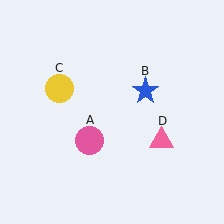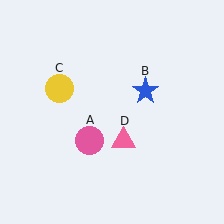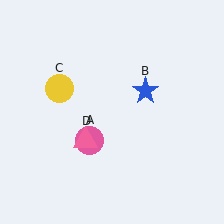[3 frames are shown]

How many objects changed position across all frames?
1 object changed position: pink triangle (object D).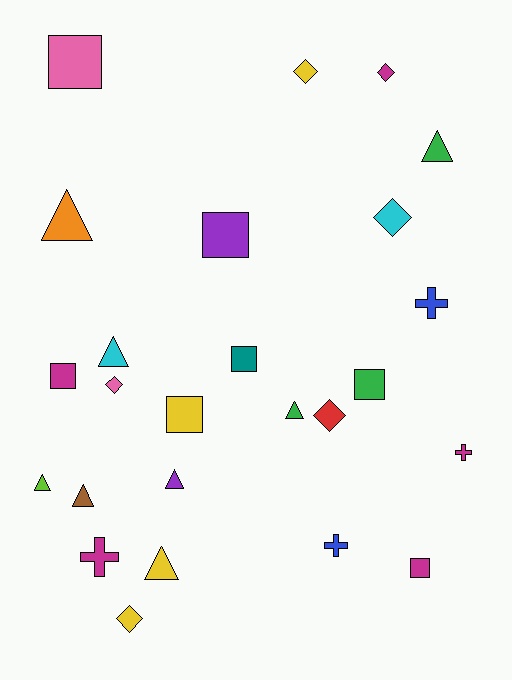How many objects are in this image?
There are 25 objects.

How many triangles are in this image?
There are 8 triangles.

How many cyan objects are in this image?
There are 2 cyan objects.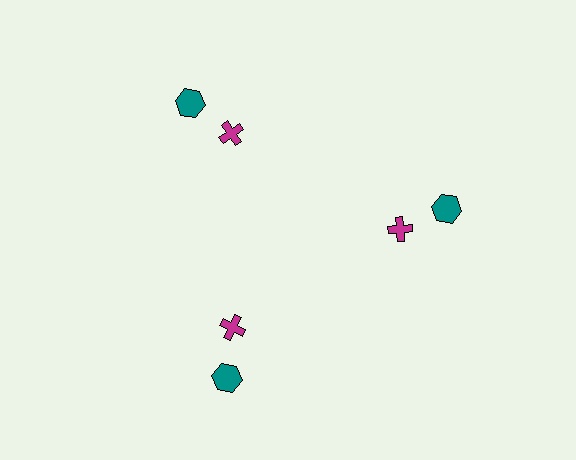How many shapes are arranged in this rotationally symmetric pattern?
There are 6 shapes, arranged in 3 groups of 2.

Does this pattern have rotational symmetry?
Yes, this pattern has 3-fold rotational symmetry. It looks the same after rotating 120 degrees around the center.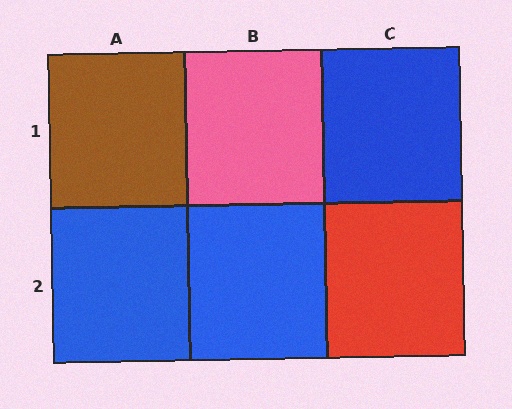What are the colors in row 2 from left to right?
Blue, blue, red.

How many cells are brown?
1 cell is brown.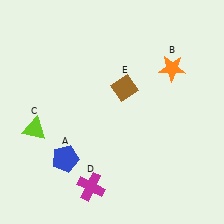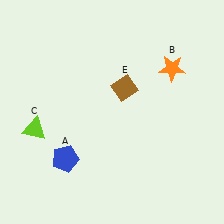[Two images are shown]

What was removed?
The magenta cross (D) was removed in Image 2.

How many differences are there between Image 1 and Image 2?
There is 1 difference between the two images.